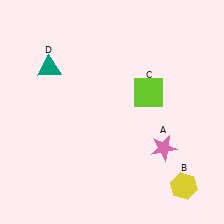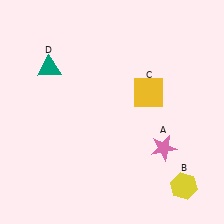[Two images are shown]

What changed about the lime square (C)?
In Image 1, C is lime. In Image 2, it changed to yellow.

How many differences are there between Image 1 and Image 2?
There is 1 difference between the two images.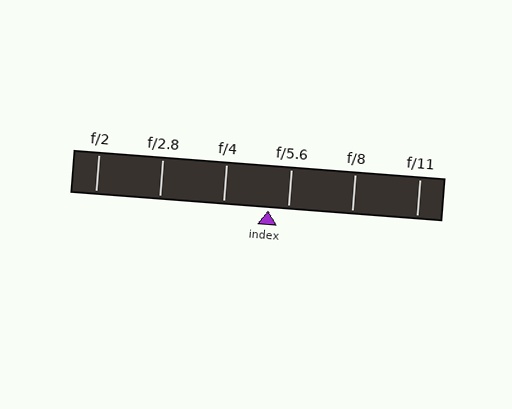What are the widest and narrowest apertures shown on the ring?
The widest aperture shown is f/2 and the narrowest is f/11.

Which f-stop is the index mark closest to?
The index mark is closest to f/5.6.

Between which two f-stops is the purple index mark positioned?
The index mark is between f/4 and f/5.6.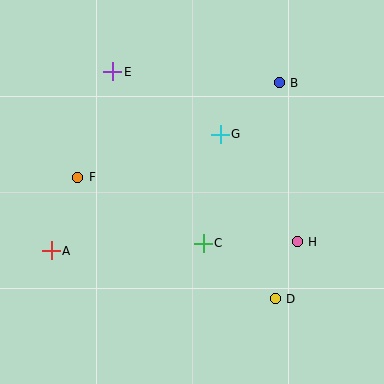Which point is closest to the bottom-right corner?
Point D is closest to the bottom-right corner.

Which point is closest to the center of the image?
Point C at (203, 243) is closest to the center.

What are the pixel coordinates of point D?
Point D is at (275, 299).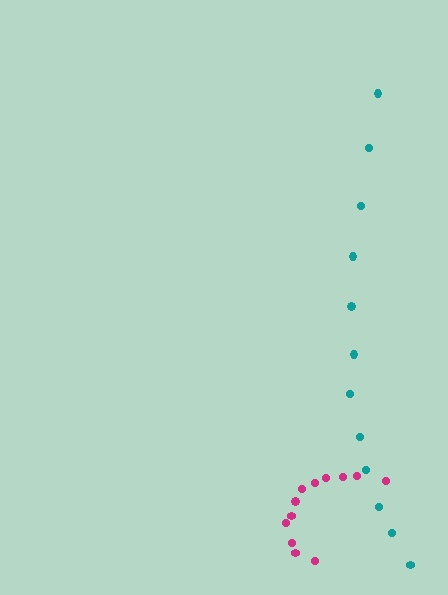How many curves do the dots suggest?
There are 2 distinct paths.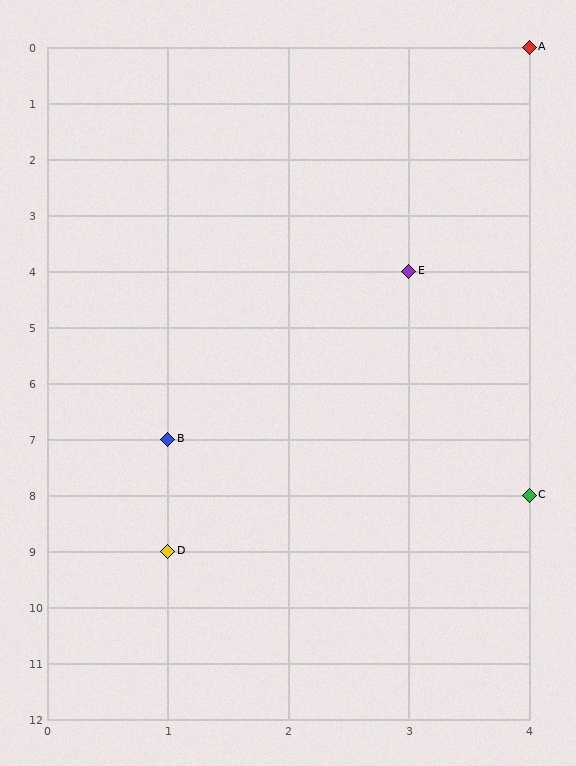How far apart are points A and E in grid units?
Points A and E are 1 column and 4 rows apart (about 4.1 grid units diagonally).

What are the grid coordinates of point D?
Point D is at grid coordinates (1, 9).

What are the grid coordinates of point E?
Point E is at grid coordinates (3, 4).